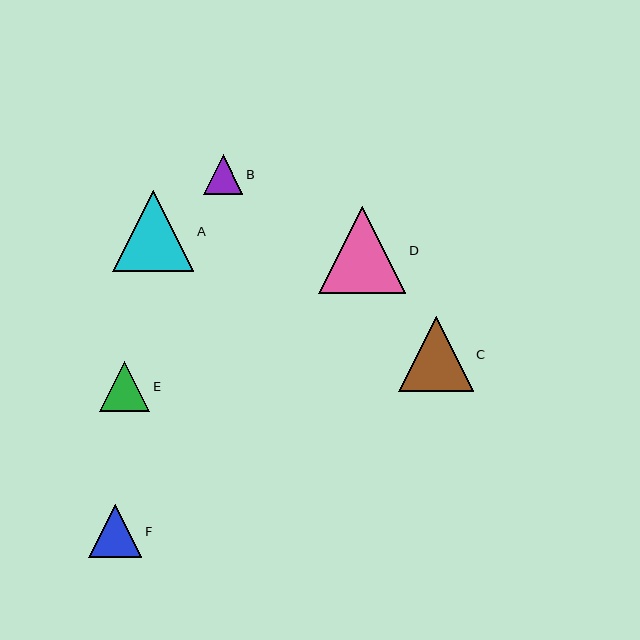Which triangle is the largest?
Triangle D is the largest with a size of approximately 87 pixels.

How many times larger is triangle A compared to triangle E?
Triangle A is approximately 1.6 times the size of triangle E.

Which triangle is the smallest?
Triangle B is the smallest with a size of approximately 39 pixels.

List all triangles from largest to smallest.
From largest to smallest: D, A, C, F, E, B.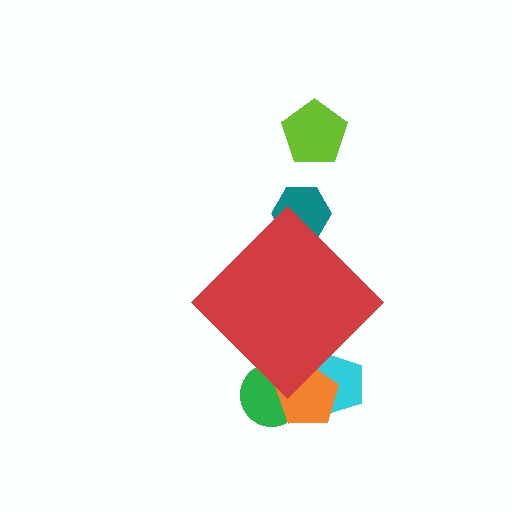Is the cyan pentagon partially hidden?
Yes, the cyan pentagon is partially hidden behind the red diamond.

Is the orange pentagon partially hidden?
Yes, the orange pentagon is partially hidden behind the red diamond.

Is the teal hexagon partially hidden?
Yes, the teal hexagon is partially hidden behind the red diamond.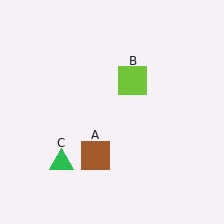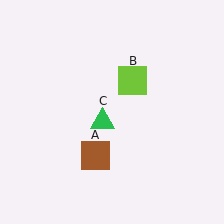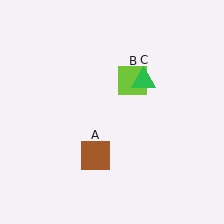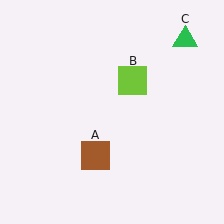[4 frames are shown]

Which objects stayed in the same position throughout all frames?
Brown square (object A) and lime square (object B) remained stationary.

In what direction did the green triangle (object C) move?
The green triangle (object C) moved up and to the right.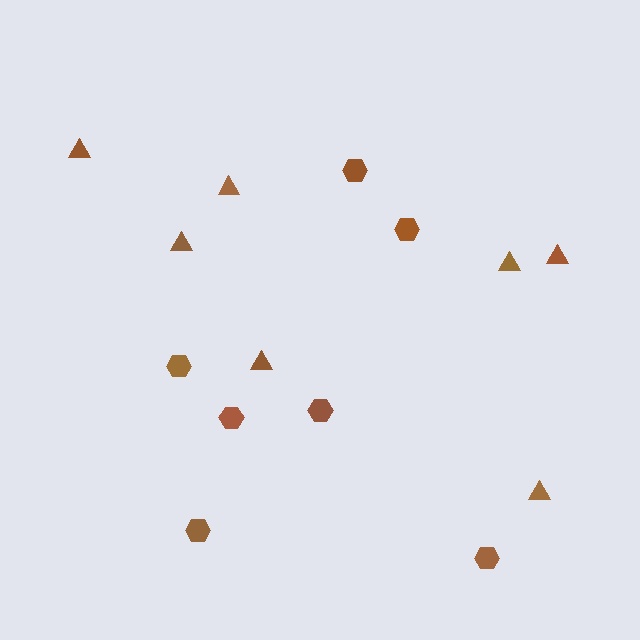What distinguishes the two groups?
There are 2 groups: one group of hexagons (7) and one group of triangles (7).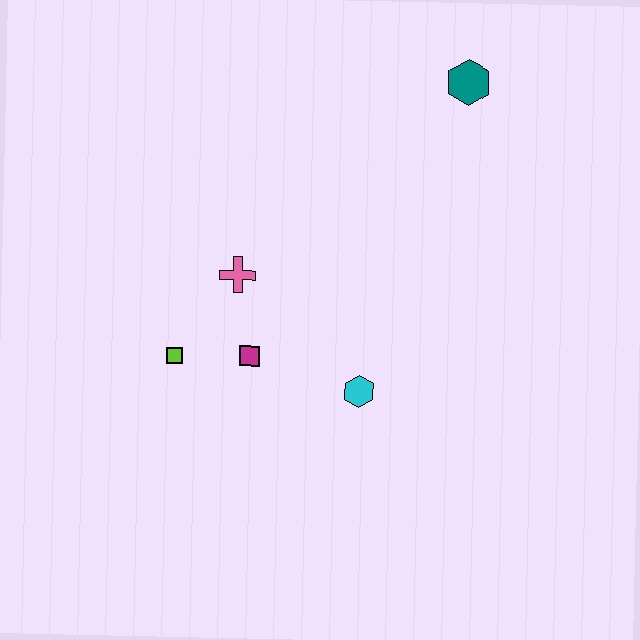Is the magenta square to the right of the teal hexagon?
No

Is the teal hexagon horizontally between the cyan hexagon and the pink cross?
No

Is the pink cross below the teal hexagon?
Yes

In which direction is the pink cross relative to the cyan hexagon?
The pink cross is to the left of the cyan hexagon.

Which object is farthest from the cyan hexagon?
The teal hexagon is farthest from the cyan hexagon.